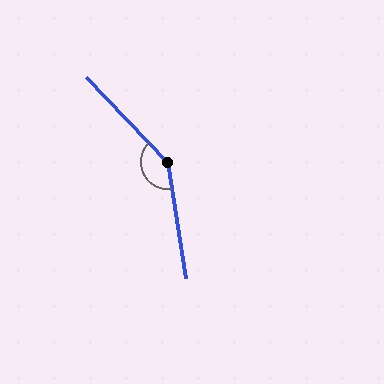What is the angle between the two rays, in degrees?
Approximately 145 degrees.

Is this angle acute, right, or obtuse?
It is obtuse.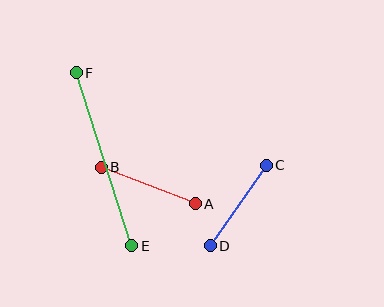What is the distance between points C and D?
The distance is approximately 98 pixels.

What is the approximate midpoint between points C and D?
The midpoint is at approximately (238, 205) pixels.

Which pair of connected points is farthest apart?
Points E and F are farthest apart.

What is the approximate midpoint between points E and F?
The midpoint is at approximately (104, 159) pixels.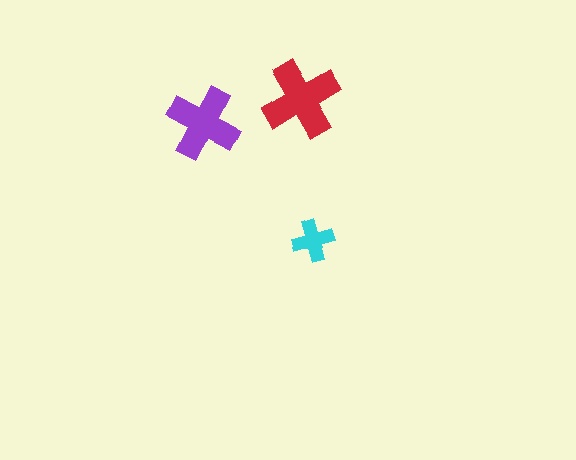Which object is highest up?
The red cross is topmost.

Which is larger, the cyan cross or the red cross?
The red one.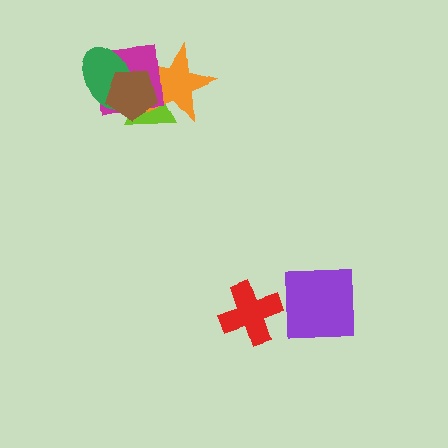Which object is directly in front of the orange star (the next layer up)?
The magenta square is directly in front of the orange star.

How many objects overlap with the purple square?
0 objects overlap with the purple square.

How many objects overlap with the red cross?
0 objects overlap with the red cross.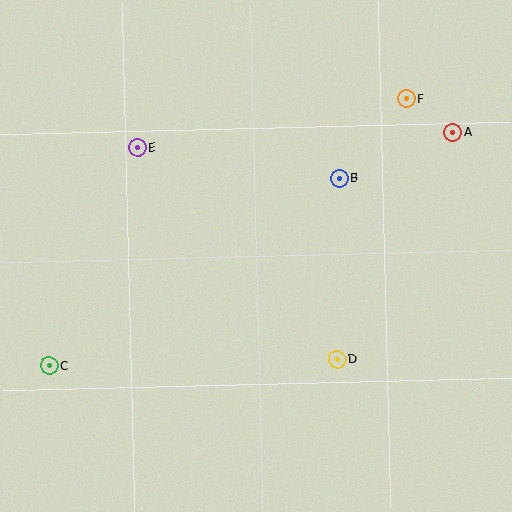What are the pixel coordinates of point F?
Point F is at (406, 99).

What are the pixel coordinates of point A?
Point A is at (453, 132).